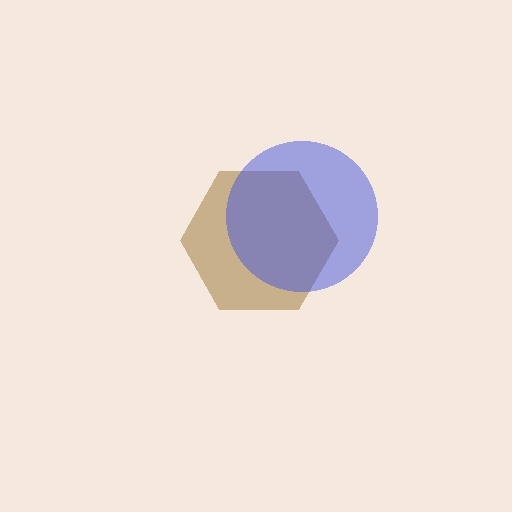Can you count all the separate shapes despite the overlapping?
Yes, there are 2 separate shapes.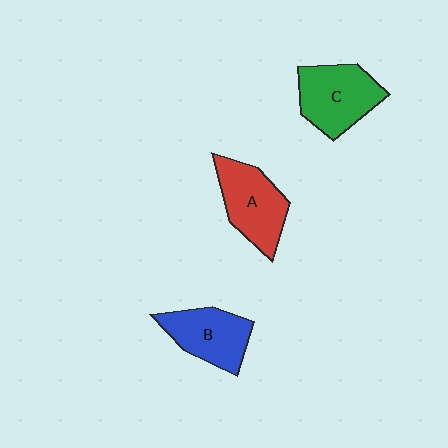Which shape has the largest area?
Shape C (green).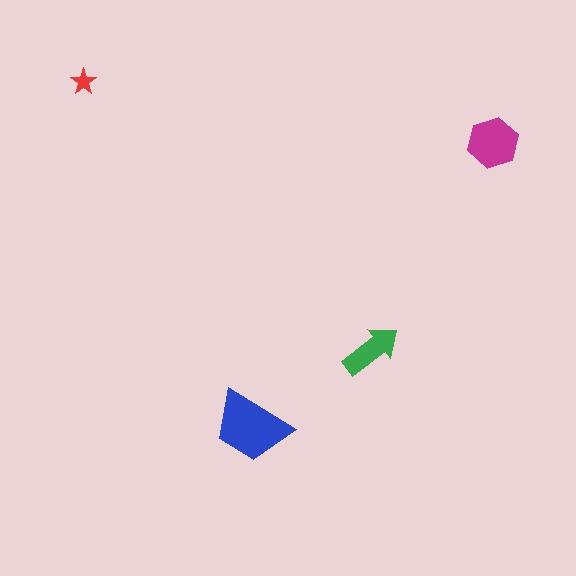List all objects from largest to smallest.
The blue trapezoid, the magenta hexagon, the green arrow, the red star.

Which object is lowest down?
The blue trapezoid is bottommost.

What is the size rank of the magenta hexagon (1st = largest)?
2nd.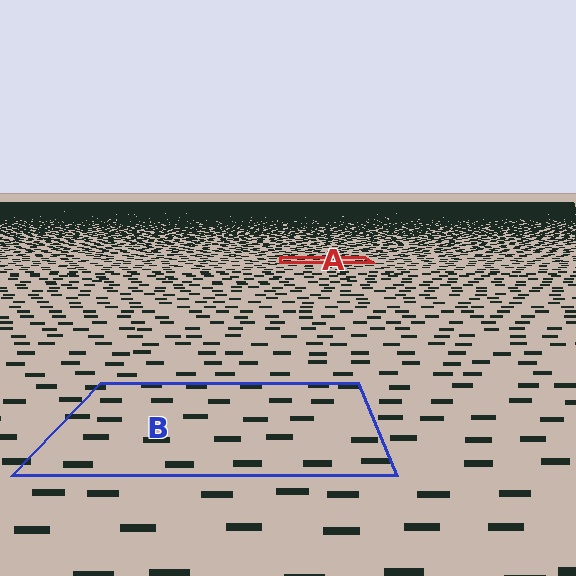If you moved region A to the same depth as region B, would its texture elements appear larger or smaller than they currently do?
They would appear larger. At a closer depth, the same texture elements are projected at a bigger on-screen size.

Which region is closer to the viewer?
Region B is closer. The texture elements there are larger and more spread out.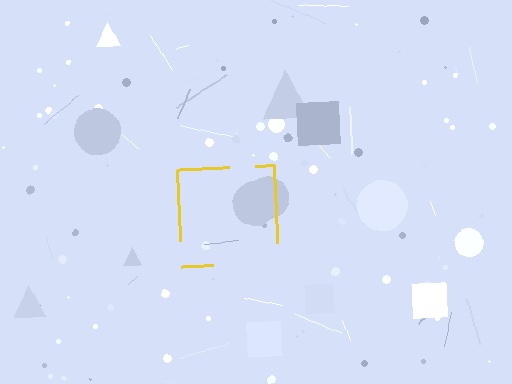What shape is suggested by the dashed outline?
The dashed outline suggests a square.